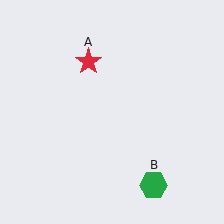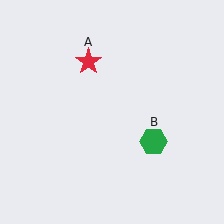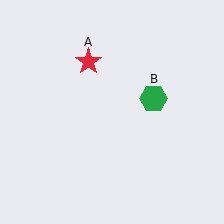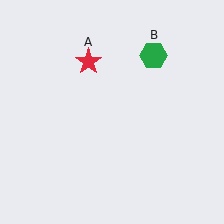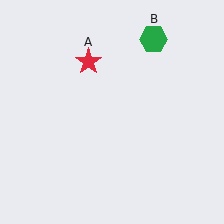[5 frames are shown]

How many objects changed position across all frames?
1 object changed position: green hexagon (object B).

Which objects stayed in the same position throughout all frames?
Red star (object A) remained stationary.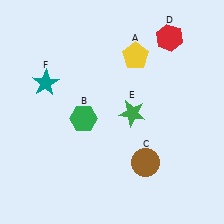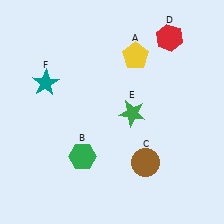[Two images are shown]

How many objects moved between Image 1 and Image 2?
1 object moved between the two images.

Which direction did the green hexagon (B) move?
The green hexagon (B) moved down.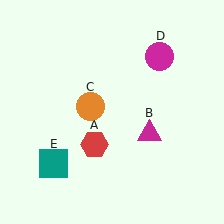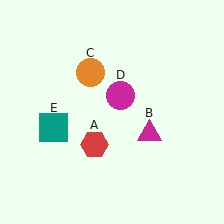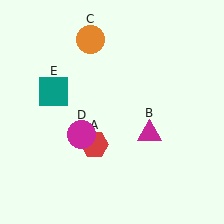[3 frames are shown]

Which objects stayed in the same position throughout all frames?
Red hexagon (object A) and magenta triangle (object B) remained stationary.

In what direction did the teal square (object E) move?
The teal square (object E) moved up.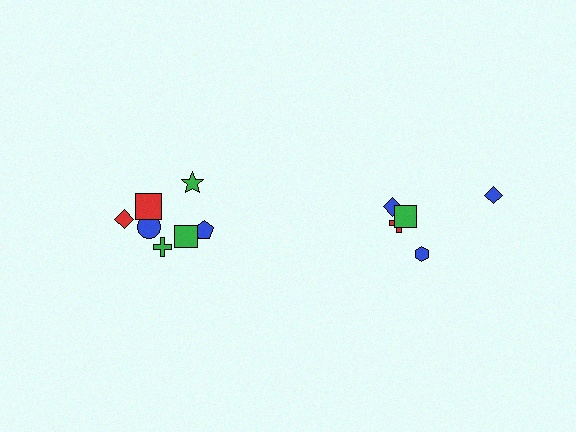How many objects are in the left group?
There are 7 objects.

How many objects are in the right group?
There are 5 objects.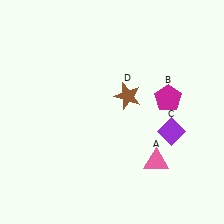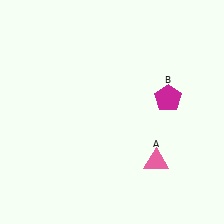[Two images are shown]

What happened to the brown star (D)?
The brown star (D) was removed in Image 2. It was in the top-right area of Image 1.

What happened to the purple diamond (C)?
The purple diamond (C) was removed in Image 2. It was in the bottom-right area of Image 1.